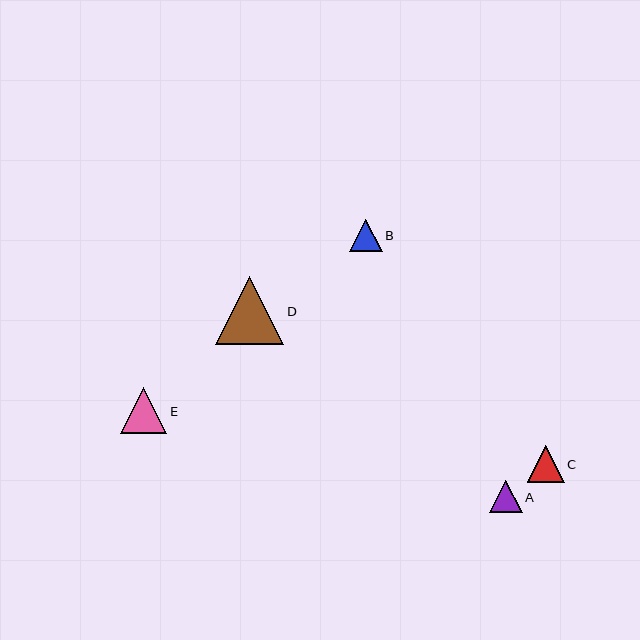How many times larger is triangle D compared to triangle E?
Triangle D is approximately 1.5 times the size of triangle E.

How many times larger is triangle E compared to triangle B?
Triangle E is approximately 1.4 times the size of triangle B.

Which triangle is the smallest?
Triangle A is the smallest with a size of approximately 32 pixels.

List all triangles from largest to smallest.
From largest to smallest: D, E, C, B, A.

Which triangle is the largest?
Triangle D is the largest with a size of approximately 68 pixels.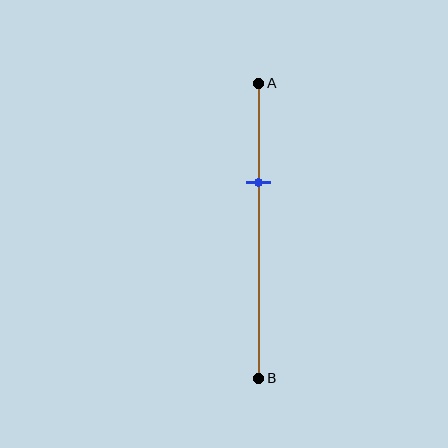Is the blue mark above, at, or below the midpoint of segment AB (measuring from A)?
The blue mark is above the midpoint of segment AB.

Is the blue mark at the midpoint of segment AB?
No, the mark is at about 35% from A, not at the 50% midpoint.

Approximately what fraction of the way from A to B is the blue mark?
The blue mark is approximately 35% of the way from A to B.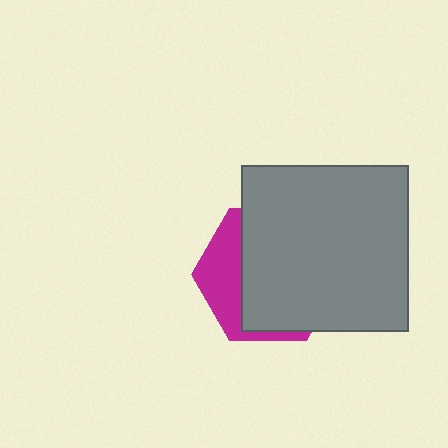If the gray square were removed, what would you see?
You would see the complete magenta hexagon.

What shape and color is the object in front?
The object in front is a gray square.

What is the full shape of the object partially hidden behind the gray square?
The partially hidden object is a magenta hexagon.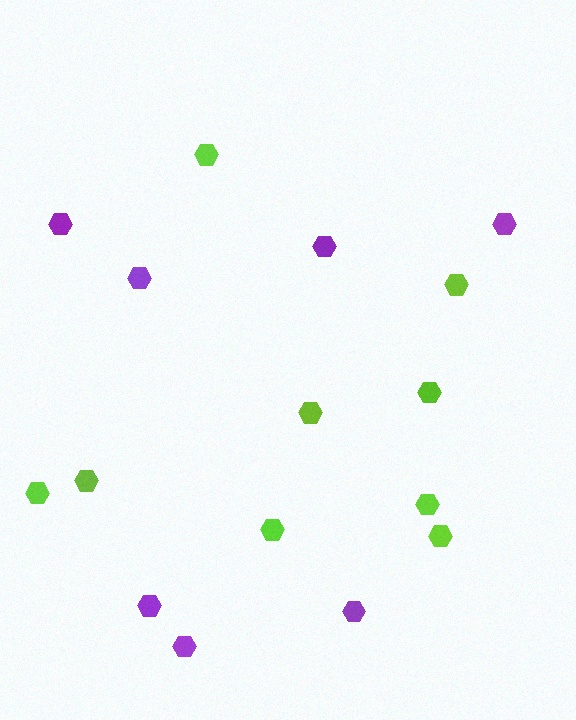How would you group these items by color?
There are 2 groups: one group of purple hexagons (7) and one group of lime hexagons (9).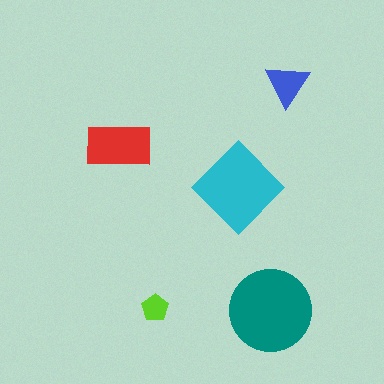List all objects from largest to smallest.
The teal circle, the cyan diamond, the red rectangle, the blue triangle, the lime pentagon.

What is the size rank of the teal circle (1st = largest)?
1st.